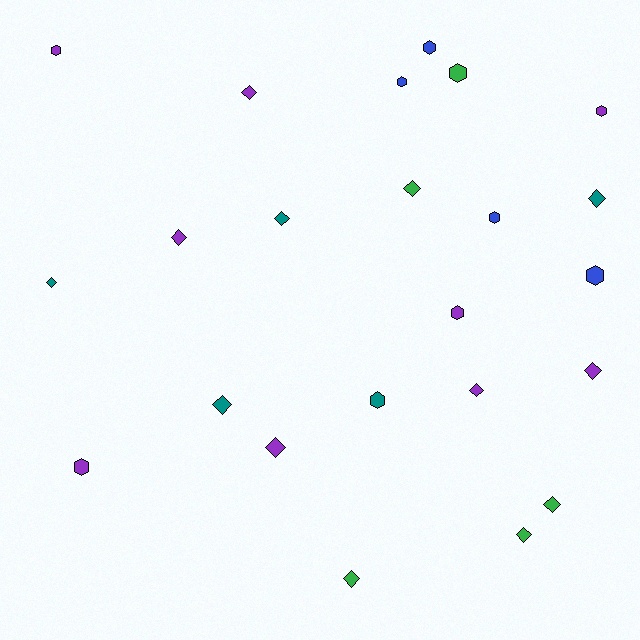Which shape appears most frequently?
Diamond, with 13 objects.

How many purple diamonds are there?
There are 5 purple diamonds.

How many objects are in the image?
There are 23 objects.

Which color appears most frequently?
Purple, with 9 objects.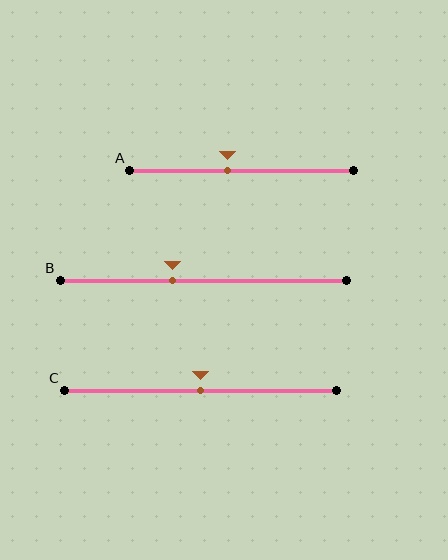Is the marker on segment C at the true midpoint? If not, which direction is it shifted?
Yes, the marker on segment C is at the true midpoint.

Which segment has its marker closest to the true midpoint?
Segment C has its marker closest to the true midpoint.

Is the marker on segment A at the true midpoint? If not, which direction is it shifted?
No, the marker on segment A is shifted to the left by about 6% of the segment length.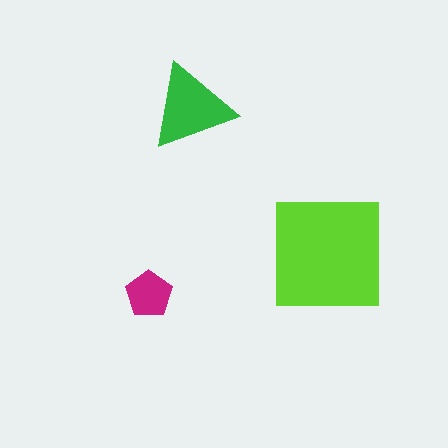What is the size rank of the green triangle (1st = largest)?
2nd.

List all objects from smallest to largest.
The magenta pentagon, the green triangle, the lime square.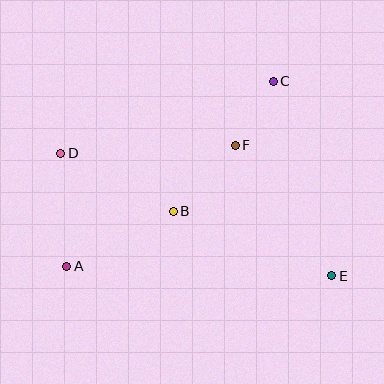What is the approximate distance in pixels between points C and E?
The distance between C and E is approximately 203 pixels.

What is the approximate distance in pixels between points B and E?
The distance between B and E is approximately 171 pixels.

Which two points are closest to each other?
Points C and F are closest to each other.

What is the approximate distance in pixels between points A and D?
The distance between A and D is approximately 113 pixels.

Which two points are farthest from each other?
Points D and E are farthest from each other.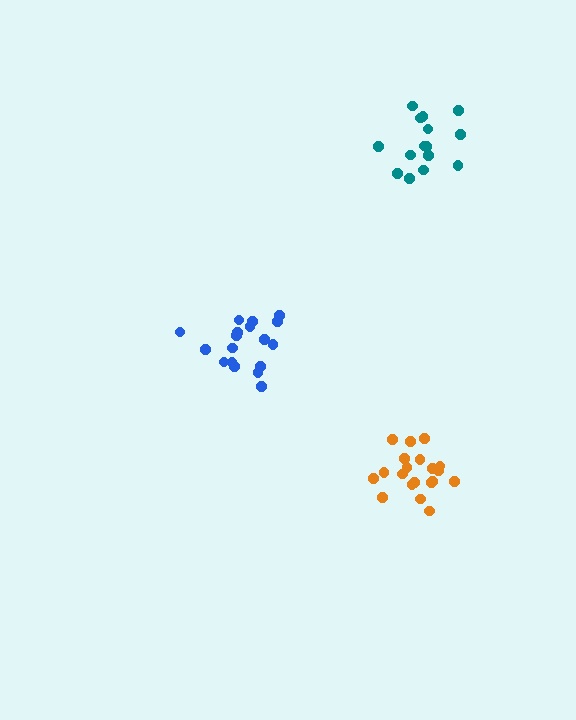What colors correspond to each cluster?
The clusters are colored: blue, teal, orange.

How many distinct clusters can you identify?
There are 3 distinct clusters.